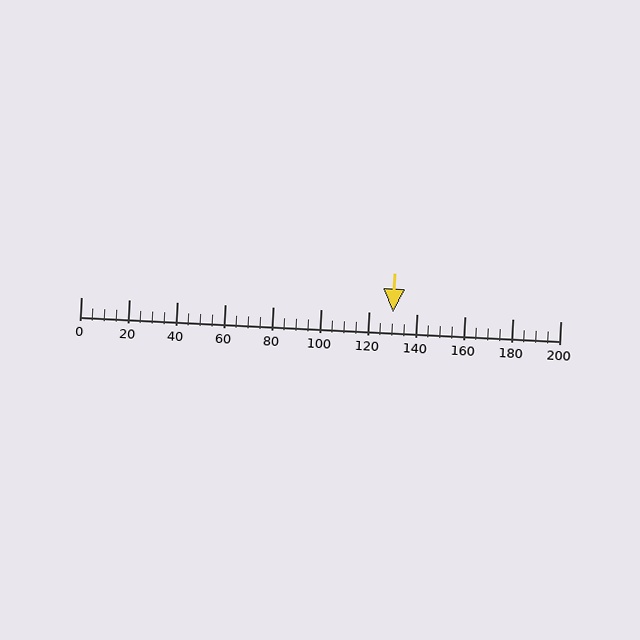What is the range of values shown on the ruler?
The ruler shows values from 0 to 200.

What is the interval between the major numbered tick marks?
The major tick marks are spaced 20 units apart.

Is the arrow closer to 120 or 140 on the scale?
The arrow is closer to 140.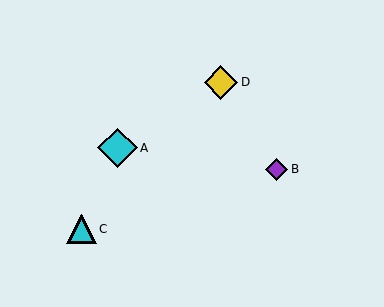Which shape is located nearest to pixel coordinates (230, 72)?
The yellow diamond (labeled D) at (221, 82) is nearest to that location.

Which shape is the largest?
The cyan diamond (labeled A) is the largest.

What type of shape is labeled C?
Shape C is a cyan triangle.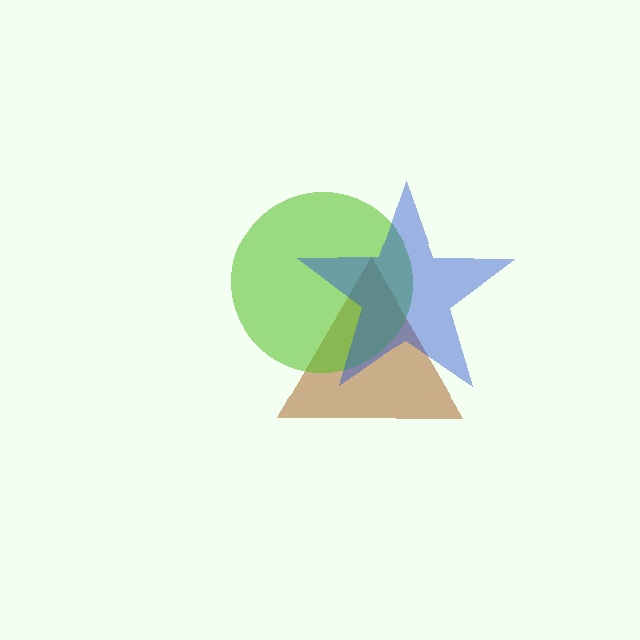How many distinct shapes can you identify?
There are 3 distinct shapes: a brown triangle, a lime circle, a blue star.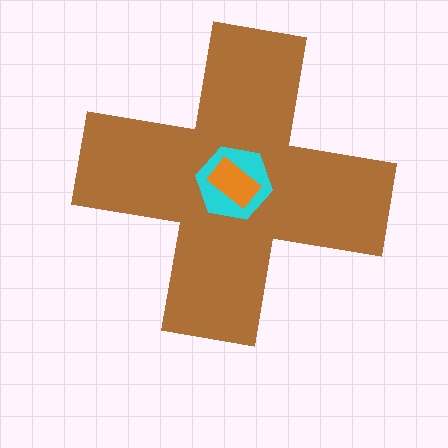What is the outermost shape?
The brown cross.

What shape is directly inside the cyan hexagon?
The orange rectangle.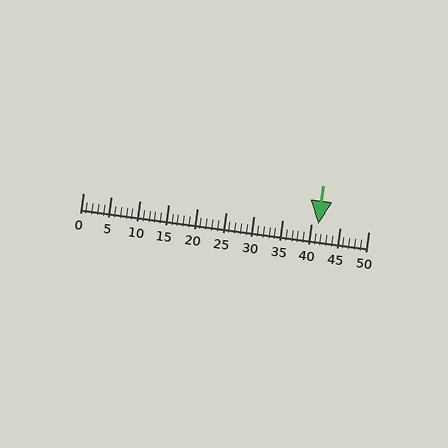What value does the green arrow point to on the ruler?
The green arrow points to approximately 41.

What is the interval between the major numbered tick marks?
The major tick marks are spaced 5 units apart.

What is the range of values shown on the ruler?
The ruler shows values from 0 to 50.